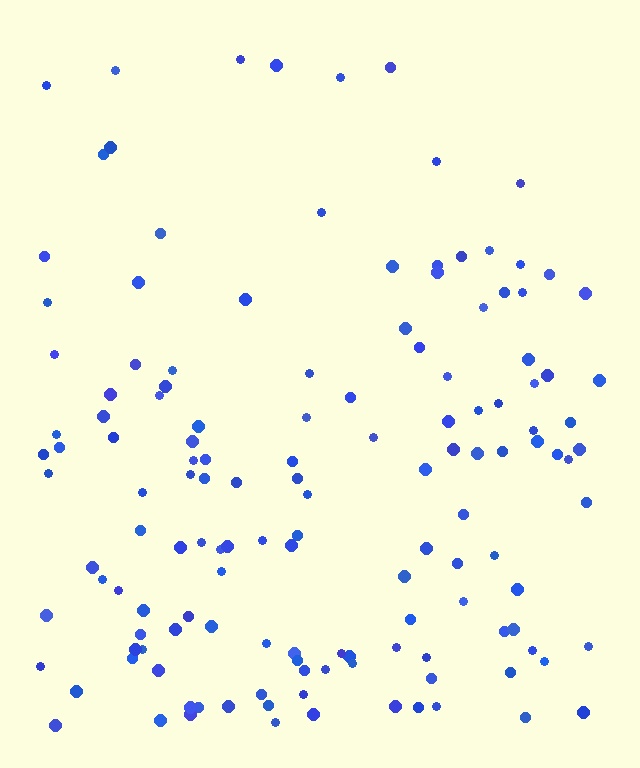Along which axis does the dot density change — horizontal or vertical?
Vertical.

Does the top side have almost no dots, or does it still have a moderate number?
Still a moderate number, just noticeably fewer than the bottom.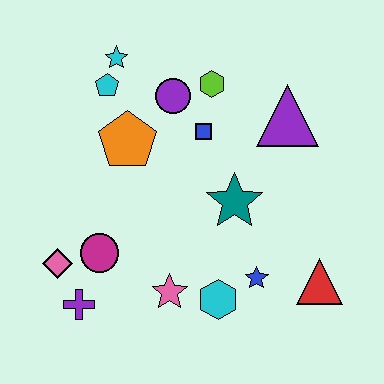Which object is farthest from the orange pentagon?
The red triangle is farthest from the orange pentagon.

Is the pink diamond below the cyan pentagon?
Yes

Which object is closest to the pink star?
The cyan hexagon is closest to the pink star.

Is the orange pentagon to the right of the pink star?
No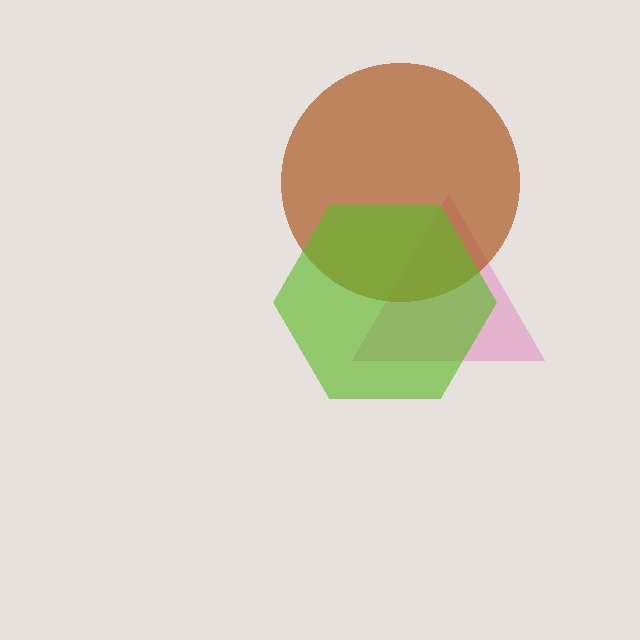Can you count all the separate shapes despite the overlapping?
Yes, there are 3 separate shapes.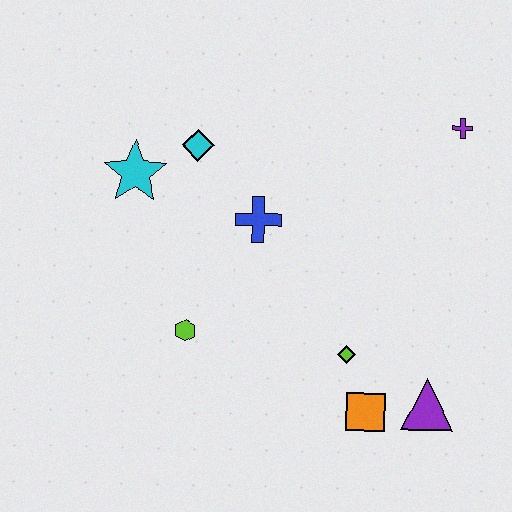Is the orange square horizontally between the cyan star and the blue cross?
No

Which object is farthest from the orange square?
The cyan star is farthest from the orange square.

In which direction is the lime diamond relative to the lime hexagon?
The lime diamond is to the right of the lime hexagon.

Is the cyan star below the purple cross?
Yes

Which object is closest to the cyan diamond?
The cyan star is closest to the cyan diamond.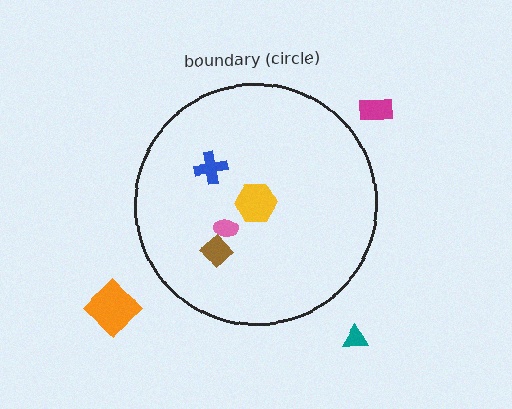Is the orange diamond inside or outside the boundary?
Outside.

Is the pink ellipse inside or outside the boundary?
Inside.